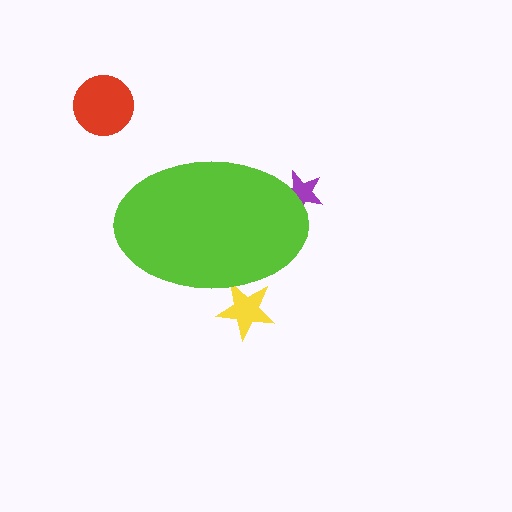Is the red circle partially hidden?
No, the red circle is fully visible.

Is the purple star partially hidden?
Yes, the purple star is partially hidden behind the lime ellipse.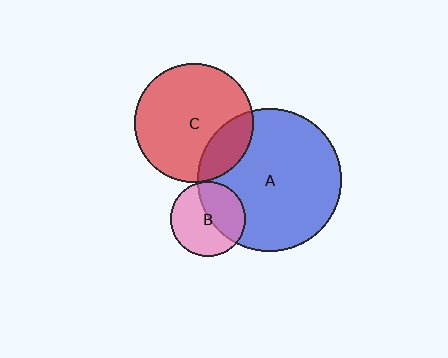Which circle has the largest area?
Circle A (blue).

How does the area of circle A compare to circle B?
Approximately 3.7 times.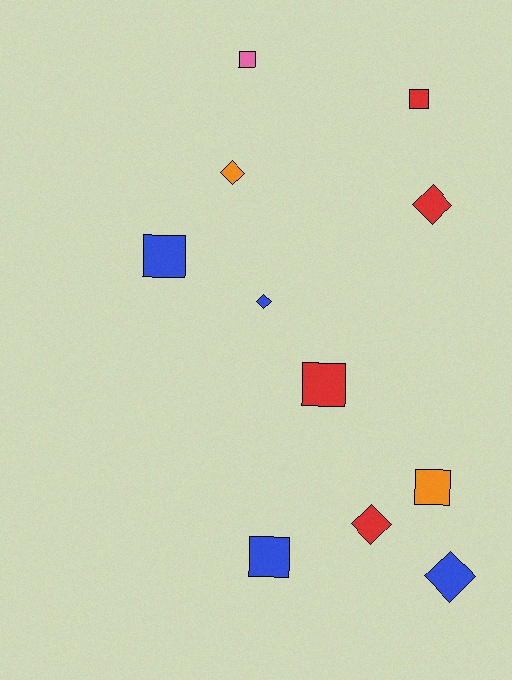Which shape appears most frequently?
Square, with 6 objects.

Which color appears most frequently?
Blue, with 4 objects.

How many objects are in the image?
There are 11 objects.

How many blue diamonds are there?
There are 2 blue diamonds.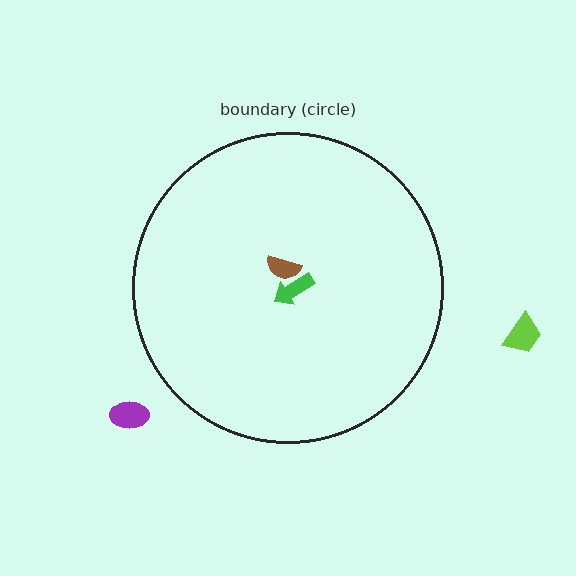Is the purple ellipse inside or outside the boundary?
Outside.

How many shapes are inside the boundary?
2 inside, 2 outside.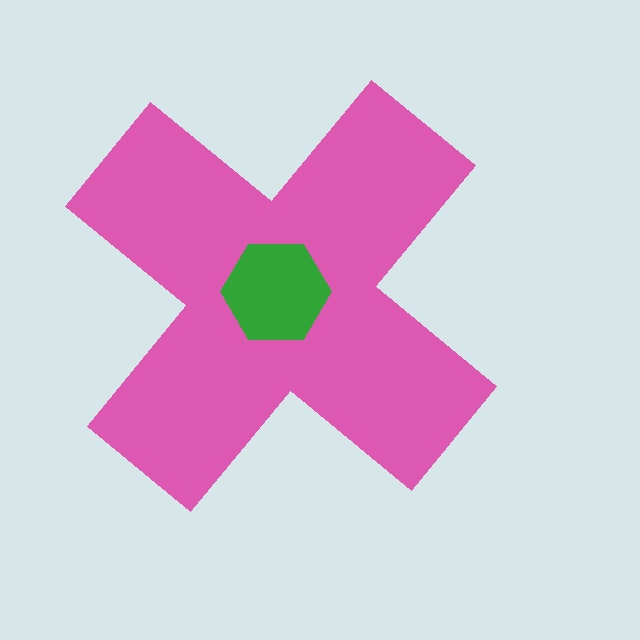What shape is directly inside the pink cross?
The green hexagon.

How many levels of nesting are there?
2.